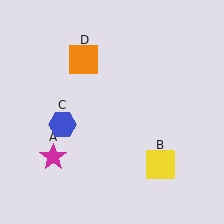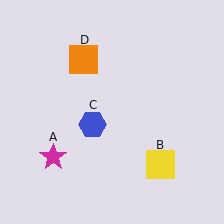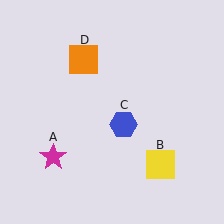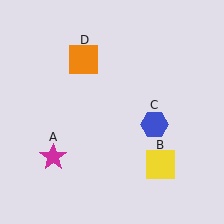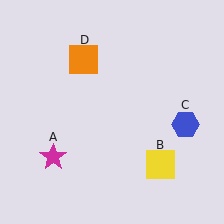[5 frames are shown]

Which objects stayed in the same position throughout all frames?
Magenta star (object A) and yellow square (object B) and orange square (object D) remained stationary.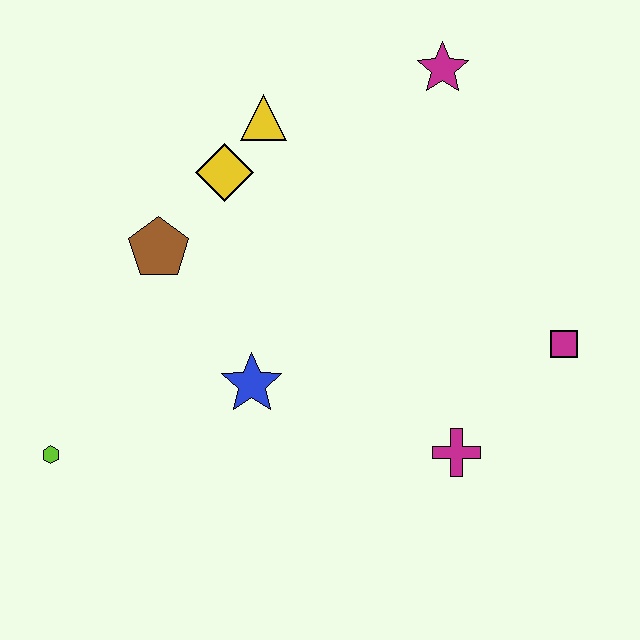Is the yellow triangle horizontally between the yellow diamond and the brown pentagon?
No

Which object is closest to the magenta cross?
The magenta square is closest to the magenta cross.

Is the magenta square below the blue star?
No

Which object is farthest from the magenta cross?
The lime hexagon is farthest from the magenta cross.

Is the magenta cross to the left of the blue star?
No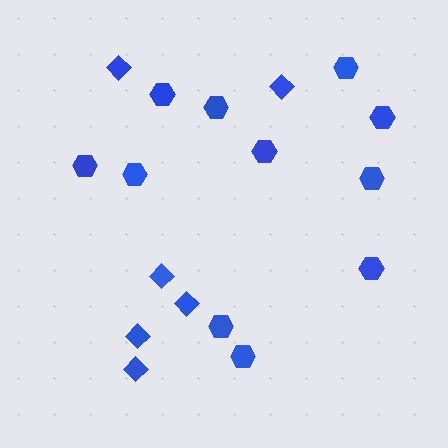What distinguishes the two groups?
There are 2 groups: one group of diamonds (6) and one group of hexagons (11).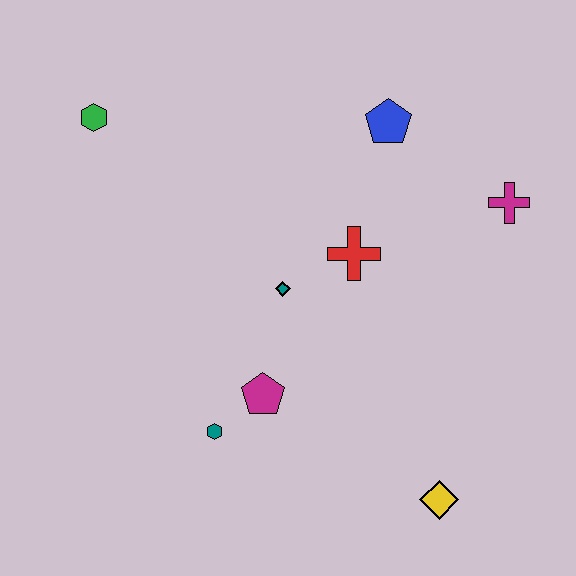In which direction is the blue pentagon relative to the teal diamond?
The blue pentagon is above the teal diamond.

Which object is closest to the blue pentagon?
The red cross is closest to the blue pentagon.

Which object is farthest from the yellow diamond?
The green hexagon is farthest from the yellow diamond.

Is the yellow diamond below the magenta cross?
Yes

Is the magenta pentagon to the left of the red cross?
Yes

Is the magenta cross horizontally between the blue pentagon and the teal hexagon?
No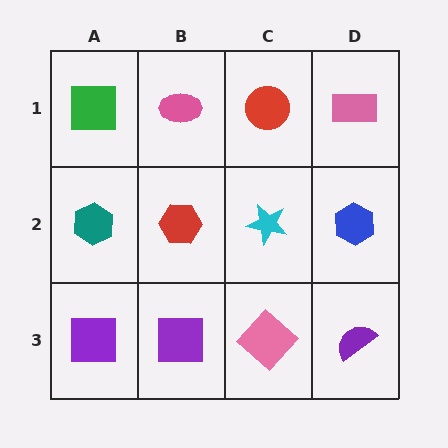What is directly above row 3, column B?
A red hexagon.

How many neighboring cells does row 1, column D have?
2.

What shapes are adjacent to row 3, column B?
A red hexagon (row 2, column B), a purple square (row 3, column A), a pink diamond (row 3, column C).